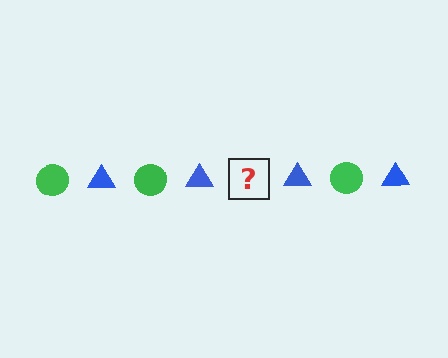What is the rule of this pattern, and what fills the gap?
The rule is that the pattern alternates between green circle and blue triangle. The gap should be filled with a green circle.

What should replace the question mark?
The question mark should be replaced with a green circle.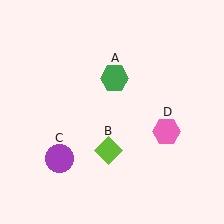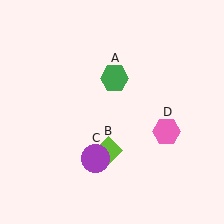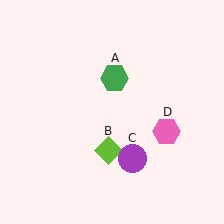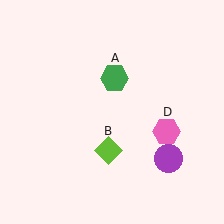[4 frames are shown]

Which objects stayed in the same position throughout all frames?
Green hexagon (object A) and lime diamond (object B) and pink hexagon (object D) remained stationary.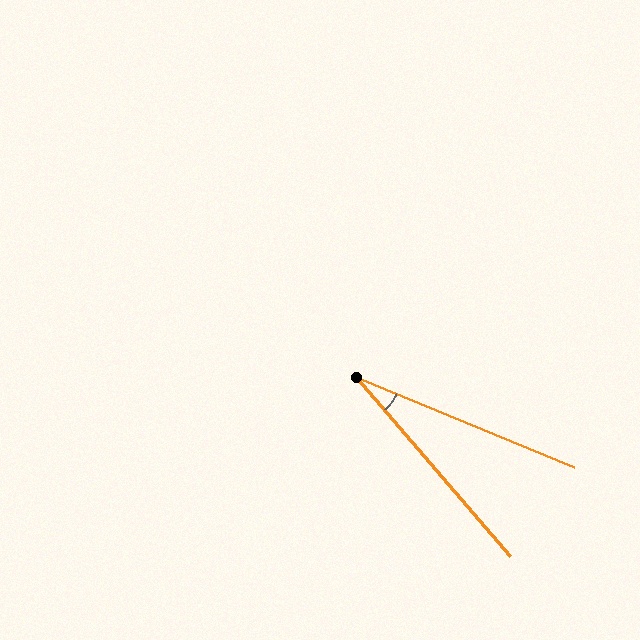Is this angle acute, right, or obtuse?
It is acute.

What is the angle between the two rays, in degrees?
Approximately 27 degrees.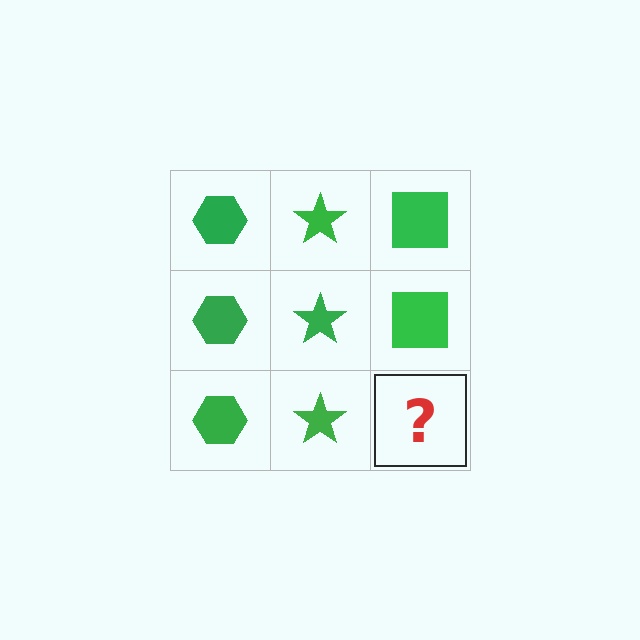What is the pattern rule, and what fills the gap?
The rule is that each column has a consistent shape. The gap should be filled with a green square.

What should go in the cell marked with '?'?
The missing cell should contain a green square.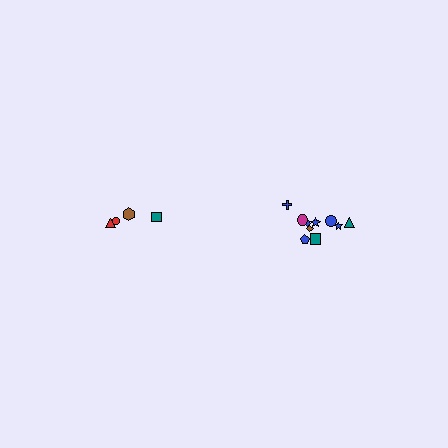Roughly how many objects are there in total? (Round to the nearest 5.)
Roughly 15 objects in total.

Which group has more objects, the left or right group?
The right group.